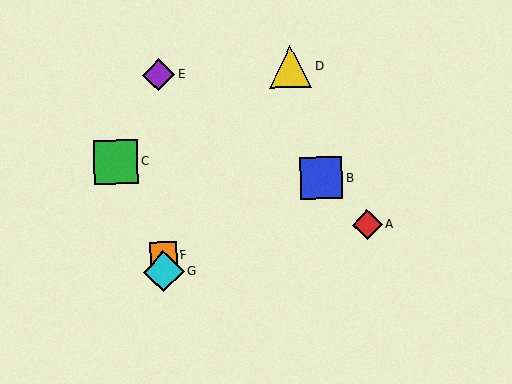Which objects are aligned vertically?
Objects E, F, G are aligned vertically.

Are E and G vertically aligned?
Yes, both are at x≈159.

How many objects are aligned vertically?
3 objects (E, F, G) are aligned vertically.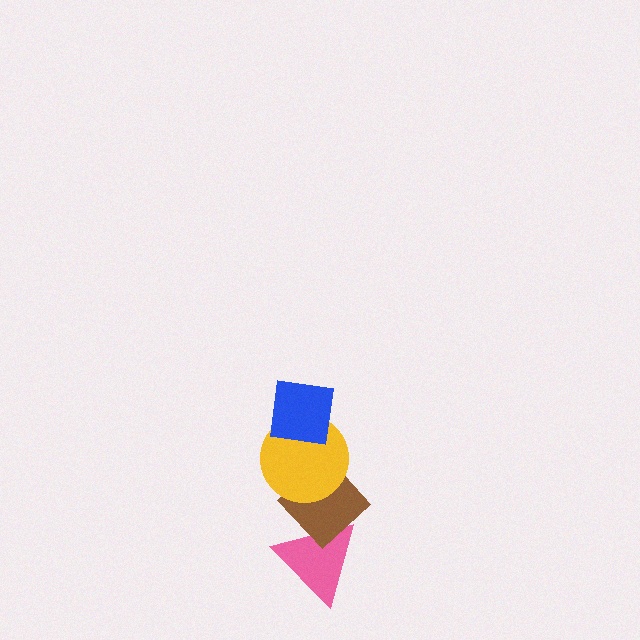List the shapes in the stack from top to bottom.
From top to bottom: the blue square, the yellow circle, the brown diamond, the pink triangle.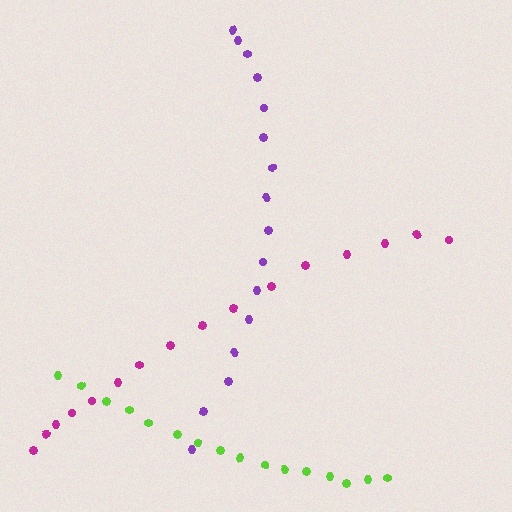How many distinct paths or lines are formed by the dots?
There are 3 distinct paths.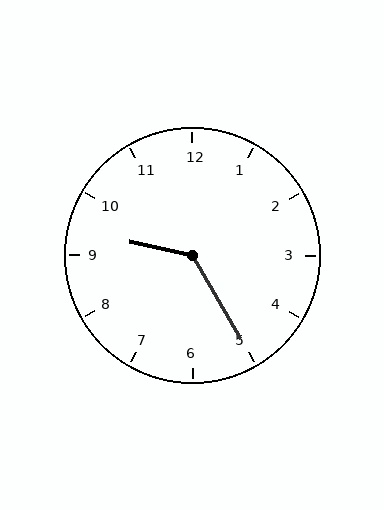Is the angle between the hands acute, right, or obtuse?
It is obtuse.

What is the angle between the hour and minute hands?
Approximately 132 degrees.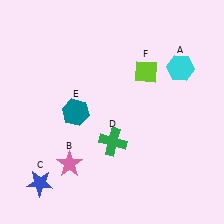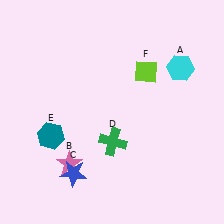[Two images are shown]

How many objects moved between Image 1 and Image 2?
2 objects moved between the two images.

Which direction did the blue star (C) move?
The blue star (C) moved right.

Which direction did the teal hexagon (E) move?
The teal hexagon (E) moved left.